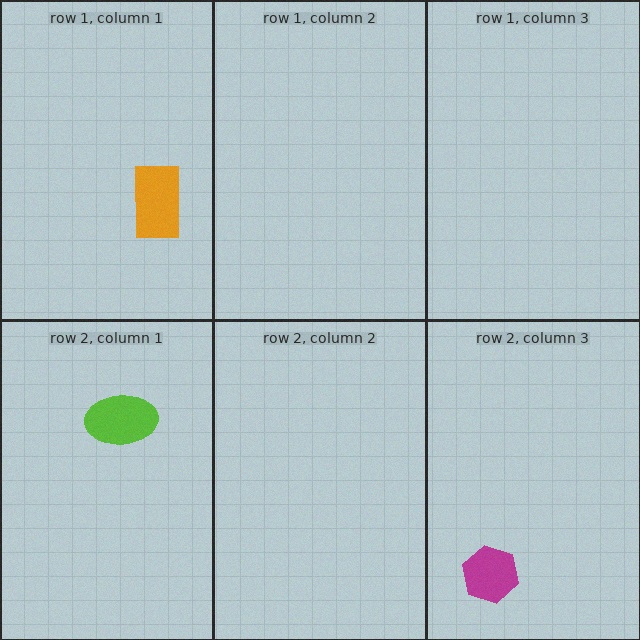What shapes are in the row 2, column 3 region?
The magenta hexagon.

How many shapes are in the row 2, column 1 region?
1.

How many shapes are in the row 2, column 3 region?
1.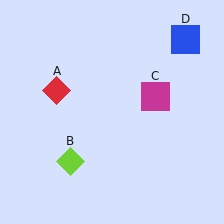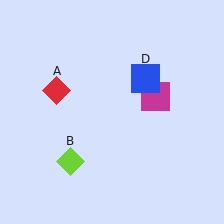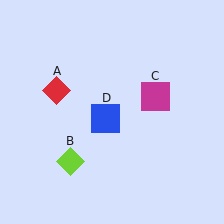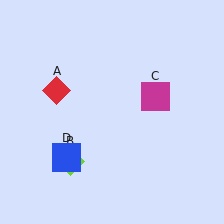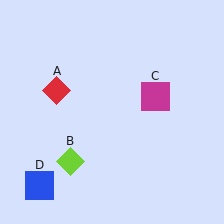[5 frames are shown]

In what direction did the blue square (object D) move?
The blue square (object D) moved down and to the left.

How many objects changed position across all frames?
1 object changed position: blue square (object D).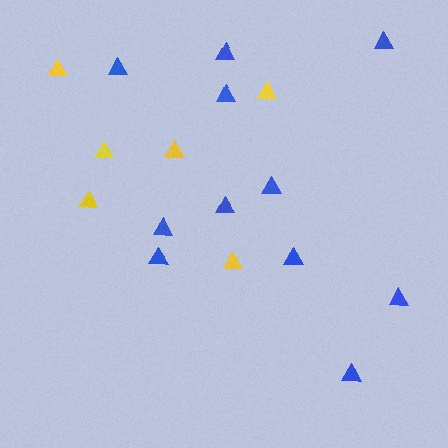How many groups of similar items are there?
There are 2 groups: one group of blue triangles (11) and one group of yellow triangles (6).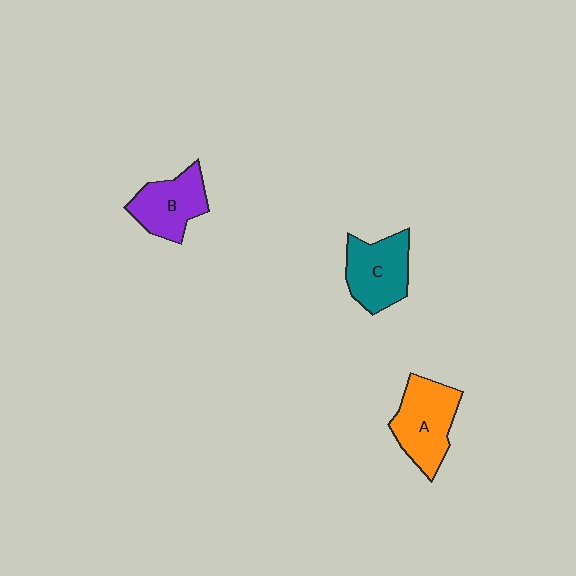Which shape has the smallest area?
Shape B (purple).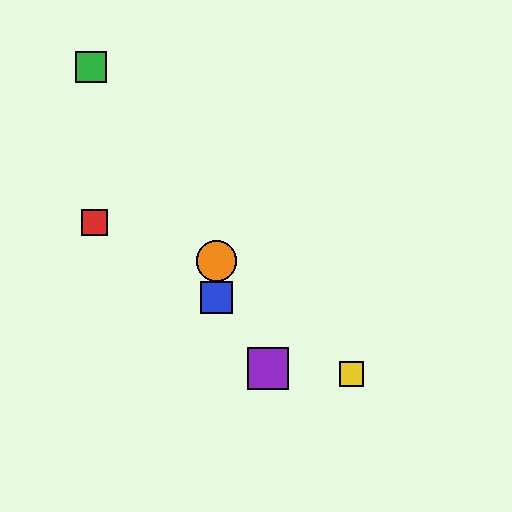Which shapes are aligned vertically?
The blue square, the orange circle are aligned vertically.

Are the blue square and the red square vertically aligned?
No, the blue square is at x≈216 and the red square is at x≈95.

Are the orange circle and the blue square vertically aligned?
Yes, both are at x≈216.